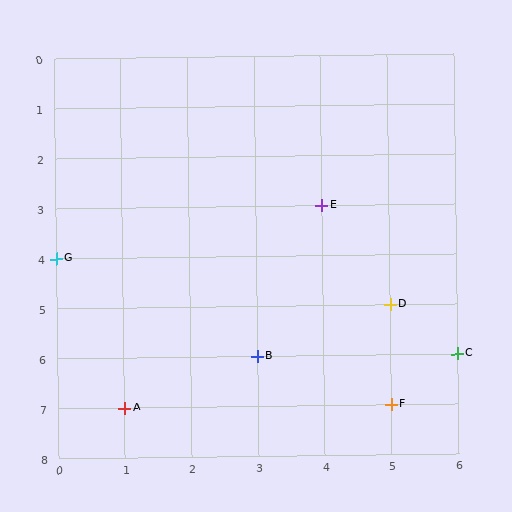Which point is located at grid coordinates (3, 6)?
Point B is at (3, 6).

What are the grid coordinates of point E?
Point E is at grid coordinates (4, 3).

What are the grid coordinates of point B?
Point B is at grid coordinates (3, 6).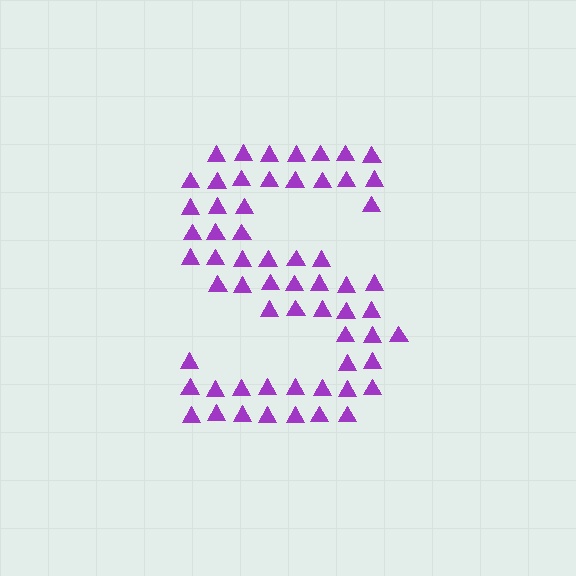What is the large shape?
The large shape is the letter S.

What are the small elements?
The small elements are triangles.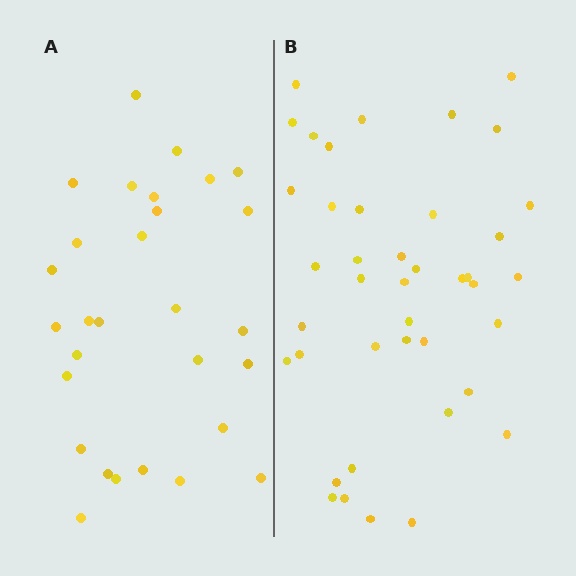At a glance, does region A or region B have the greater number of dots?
Region B (the right region) has more dots.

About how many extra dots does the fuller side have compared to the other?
Region B has roughly 12 or so more dots than region A.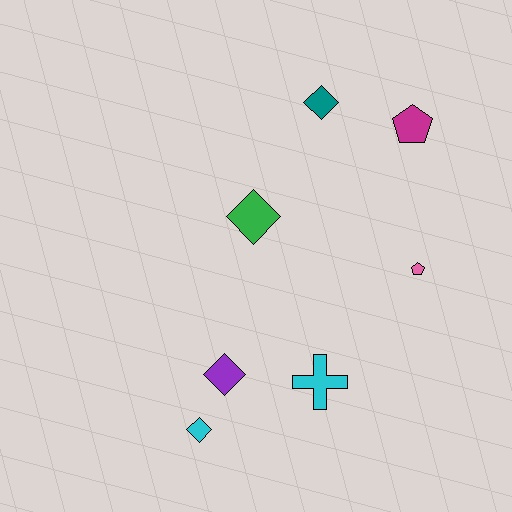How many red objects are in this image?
There are no red objects.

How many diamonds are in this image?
There are 4 diamonds.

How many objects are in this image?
There are 7 objects.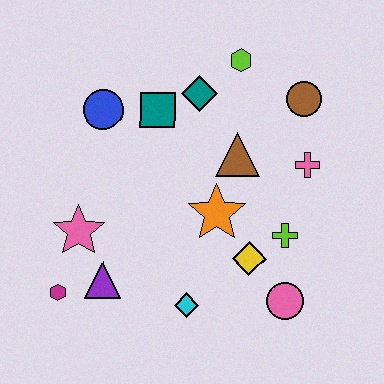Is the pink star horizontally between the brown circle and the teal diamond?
No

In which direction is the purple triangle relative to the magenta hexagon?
The purple triangle is to the right of the magenta hexagon.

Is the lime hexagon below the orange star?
No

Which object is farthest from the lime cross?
The magenta hexagon is farthest from the lime cross.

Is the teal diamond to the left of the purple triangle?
No